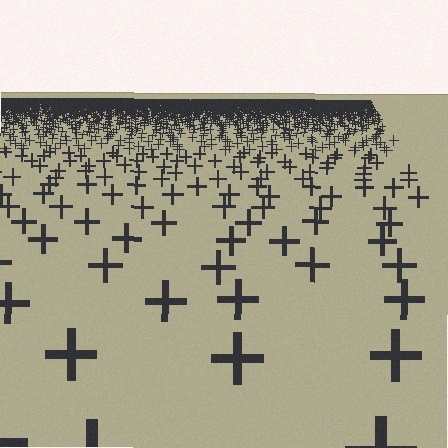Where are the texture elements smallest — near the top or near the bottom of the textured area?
Near the top.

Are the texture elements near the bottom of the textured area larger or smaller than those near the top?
Larger. Near the bottom, elements are closer to the viewer and appear at a bigger on-screen size.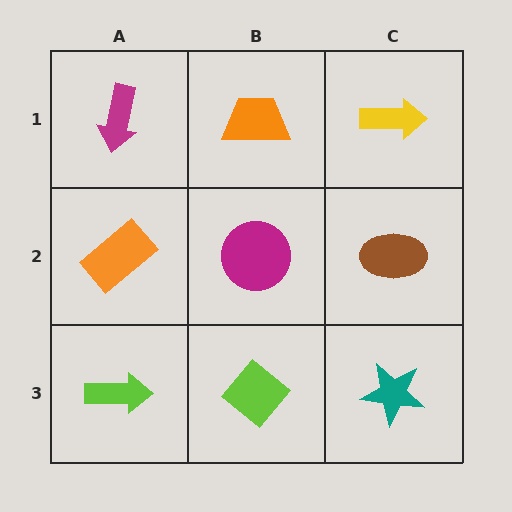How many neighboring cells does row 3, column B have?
3.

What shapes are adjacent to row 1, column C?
A brown ellipse (row 2, column C), an orange trapezoid (row 1, column B).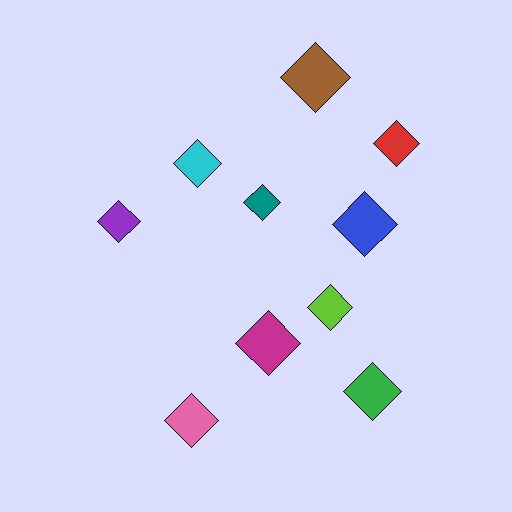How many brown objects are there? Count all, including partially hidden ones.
There is 1 brown object.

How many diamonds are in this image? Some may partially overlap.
There are 10 diamonds.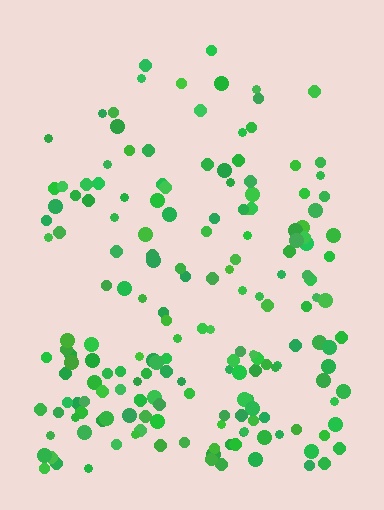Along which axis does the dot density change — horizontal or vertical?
Vertical.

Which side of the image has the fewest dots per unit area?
The top.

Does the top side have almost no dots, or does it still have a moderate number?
Still a moderate number, just noticeably fewer than the bottom.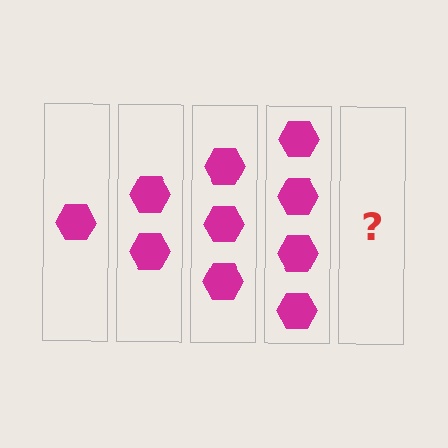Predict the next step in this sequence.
The next step is 5 hexagons.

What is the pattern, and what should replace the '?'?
The pattern is that each step adds one more hexagon. The '?' should be 5 hexagons.